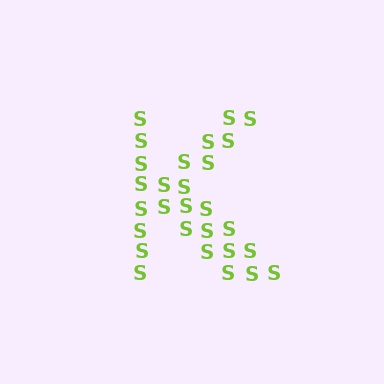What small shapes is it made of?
It is made of small letter S's.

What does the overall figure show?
The overall figure shows the letter K.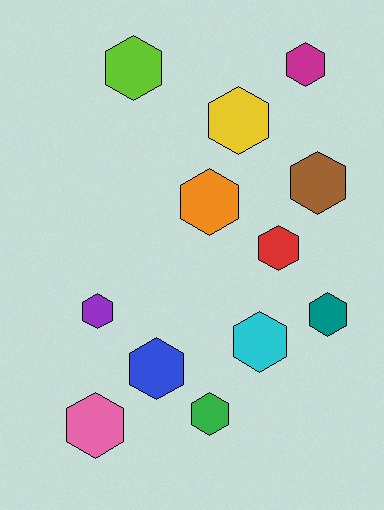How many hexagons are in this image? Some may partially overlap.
There are 12 hexagons.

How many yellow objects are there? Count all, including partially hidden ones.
There is 1 yellow object.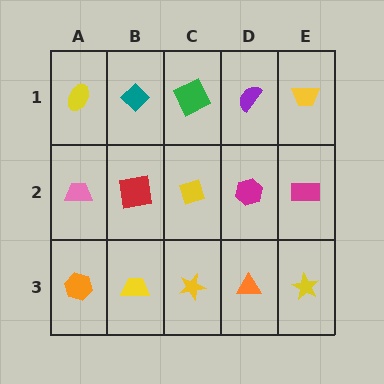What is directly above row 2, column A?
A yellow ellipse.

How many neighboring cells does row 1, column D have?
3.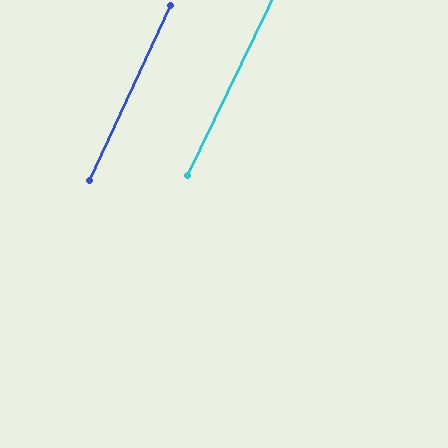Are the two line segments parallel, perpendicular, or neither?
Parallel — their directions differ by only 0.7°.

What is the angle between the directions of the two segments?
Approximately 1 degree.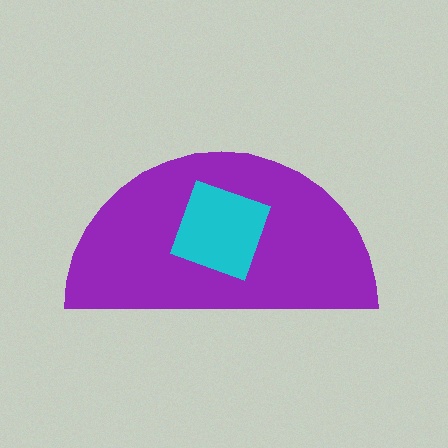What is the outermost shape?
The purple semicircle.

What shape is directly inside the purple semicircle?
The cyan diamond.